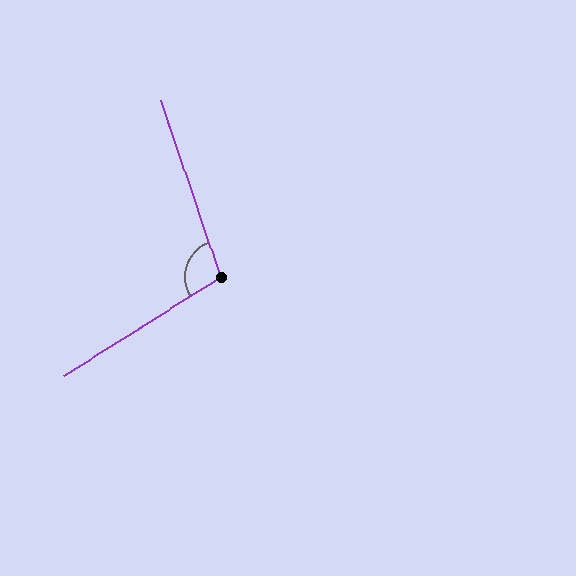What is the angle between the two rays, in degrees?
Approximately 103 degrees.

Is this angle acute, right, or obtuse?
It is obtuse.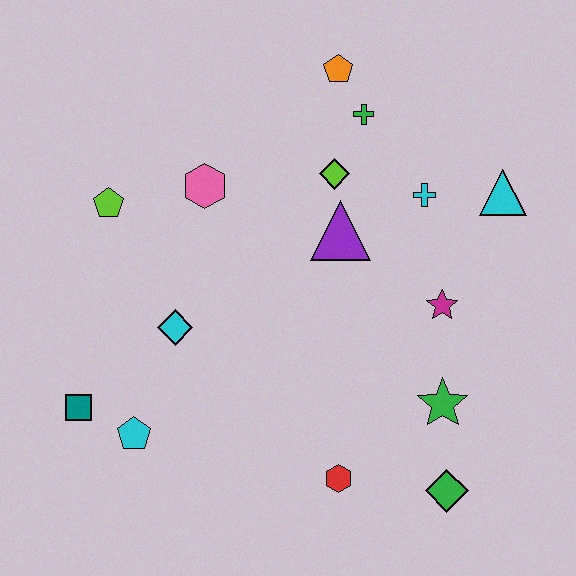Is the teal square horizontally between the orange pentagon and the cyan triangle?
No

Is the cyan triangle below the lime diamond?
Yes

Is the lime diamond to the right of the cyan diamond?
Yes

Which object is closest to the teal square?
The cyan pentagon is closest to the teal square.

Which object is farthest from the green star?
The lime pentagon is farthest from the green star.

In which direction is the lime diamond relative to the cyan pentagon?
The lime diamond is above the cyan pentagon.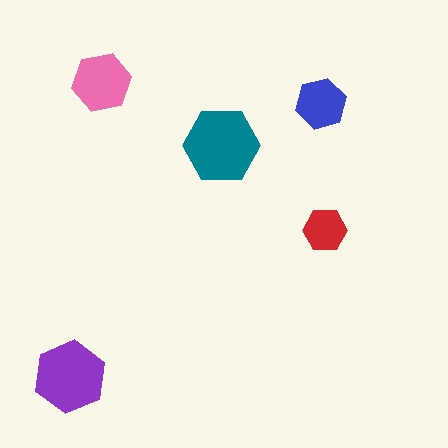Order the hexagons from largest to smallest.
the teal one, the purple one, the pink one, the blue one, the red one.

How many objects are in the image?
There are 5 objects in the image.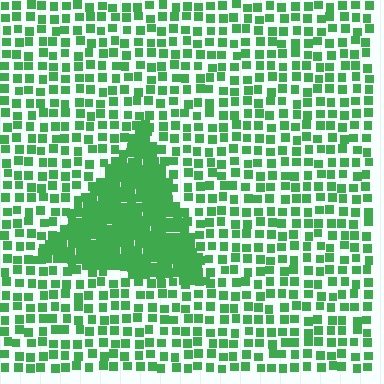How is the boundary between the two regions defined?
The boundary is defined by a change in element density (approximately 2.6x ratio). All elements are the same color, size, and shape.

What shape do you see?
I see a triangle.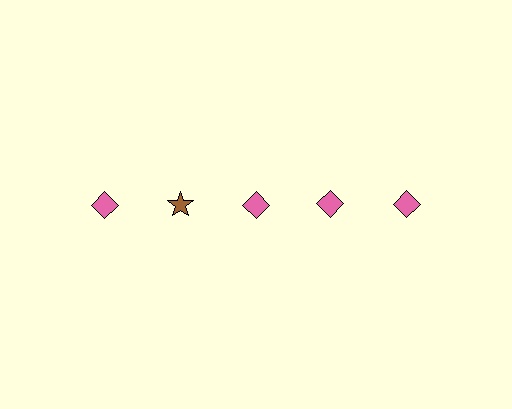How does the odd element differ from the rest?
It differs in both color (brown instead of pink) and shape (star instead of diamond).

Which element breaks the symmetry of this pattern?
The brown star in the top row, second from left column breaks the symmetry. All other shapes are pink diamonds.